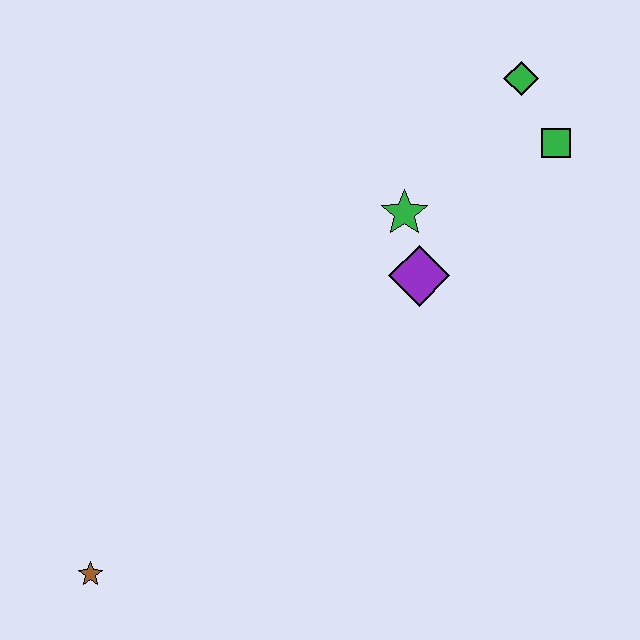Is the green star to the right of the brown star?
Yes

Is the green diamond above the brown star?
Yes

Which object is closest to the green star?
The purple diamond is closest to the green star.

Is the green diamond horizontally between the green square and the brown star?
Yes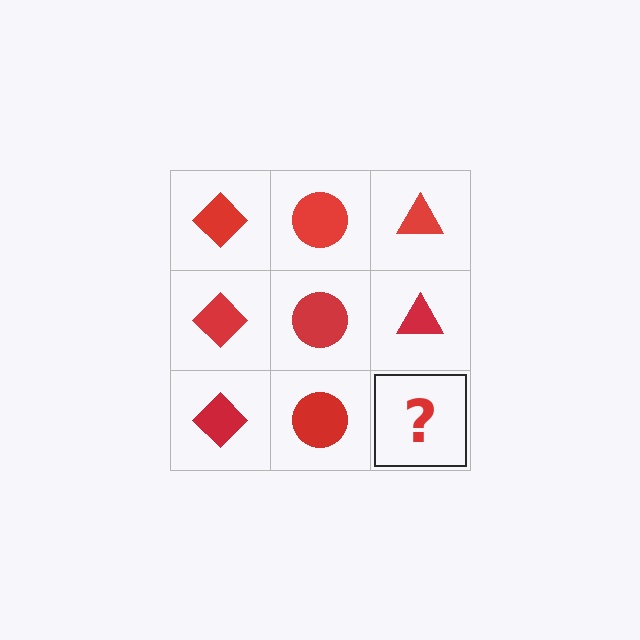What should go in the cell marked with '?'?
The missing cell should contain a red triangle.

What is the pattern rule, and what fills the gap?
The rule is that each column has a consistent shape. The gap should be filled with a red triangle.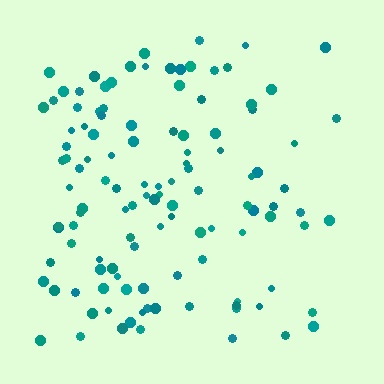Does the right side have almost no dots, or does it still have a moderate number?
Still a moderate number, just noticeably fewer than the left.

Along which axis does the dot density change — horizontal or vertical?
Horizontal.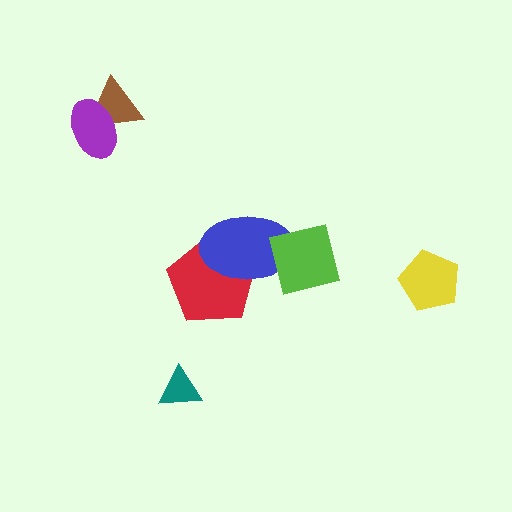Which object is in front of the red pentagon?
The blue ellipse is in front of the red pentagon.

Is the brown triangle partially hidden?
Yes, it is partially covered by another shape.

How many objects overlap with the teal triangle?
0 objects overlap with the teal triangle.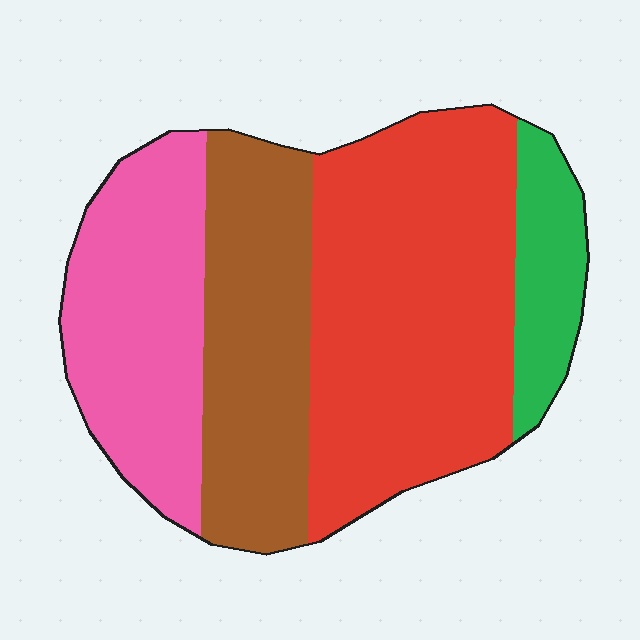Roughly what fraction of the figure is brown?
Brown takes up about one quarter (1/4) of the figure.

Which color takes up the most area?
Red, at roughly 40%.